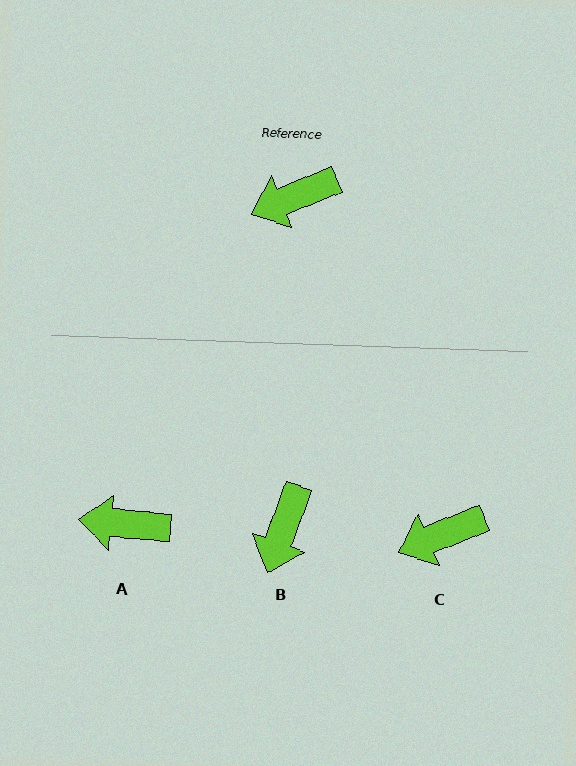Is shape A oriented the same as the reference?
No, it is off by about 27 degrees.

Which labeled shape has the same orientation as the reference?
C.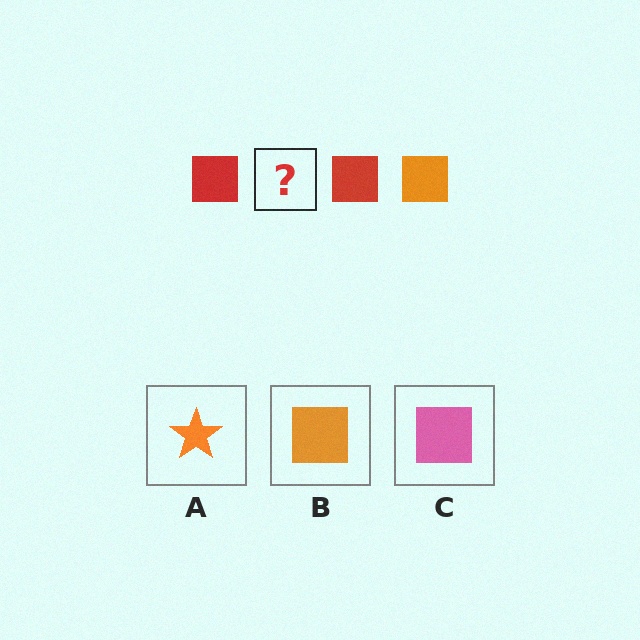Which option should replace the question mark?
Option B.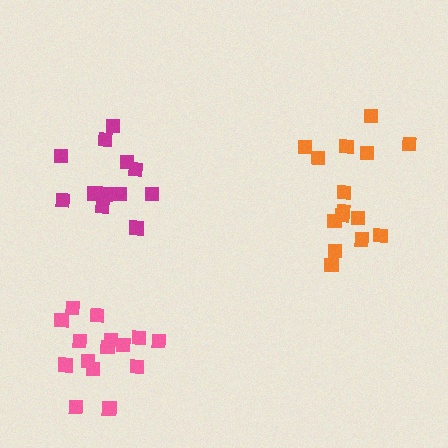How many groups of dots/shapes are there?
There are 3 groups.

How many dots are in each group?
Group 1: 12 dots, Group 2: 15 dots, Group 3: 15 dots (42 total).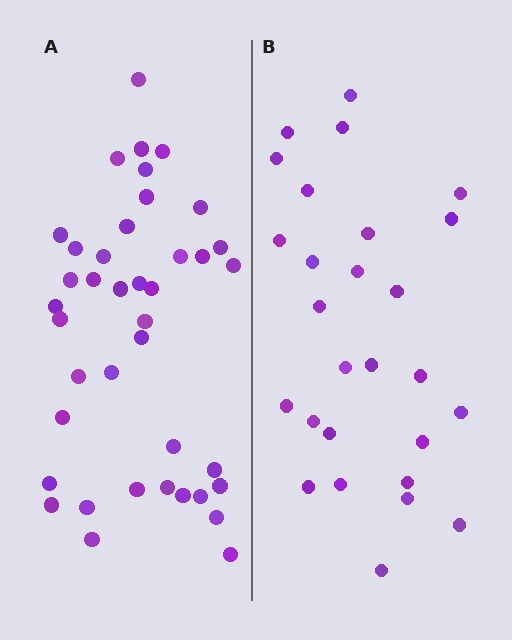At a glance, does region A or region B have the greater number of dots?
Region A (the left region) has more dots.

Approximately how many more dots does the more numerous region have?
Region A has approximately 15 more dots than region B.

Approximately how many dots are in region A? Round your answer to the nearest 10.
About 40 dots.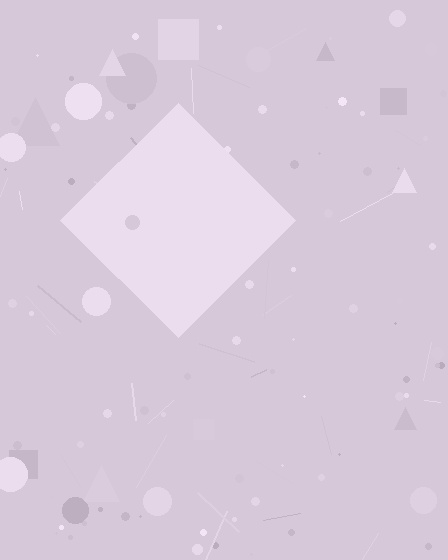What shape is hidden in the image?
A diamond is hidden in the image.